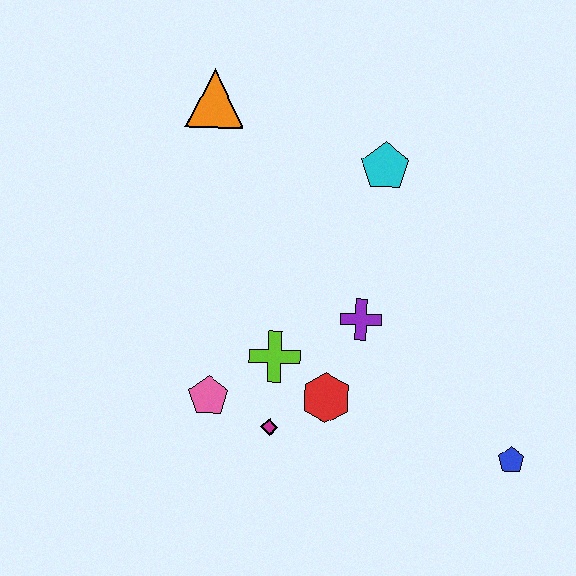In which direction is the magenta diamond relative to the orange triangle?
The magenta diamond is below the orange triangle.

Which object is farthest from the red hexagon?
The orange triangle is farthest from the red hexagon.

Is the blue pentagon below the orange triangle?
Yes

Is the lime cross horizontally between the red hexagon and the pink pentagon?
Yes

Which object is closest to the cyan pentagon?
The purple cross is closest to the cyan pentagon.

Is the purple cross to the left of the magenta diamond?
No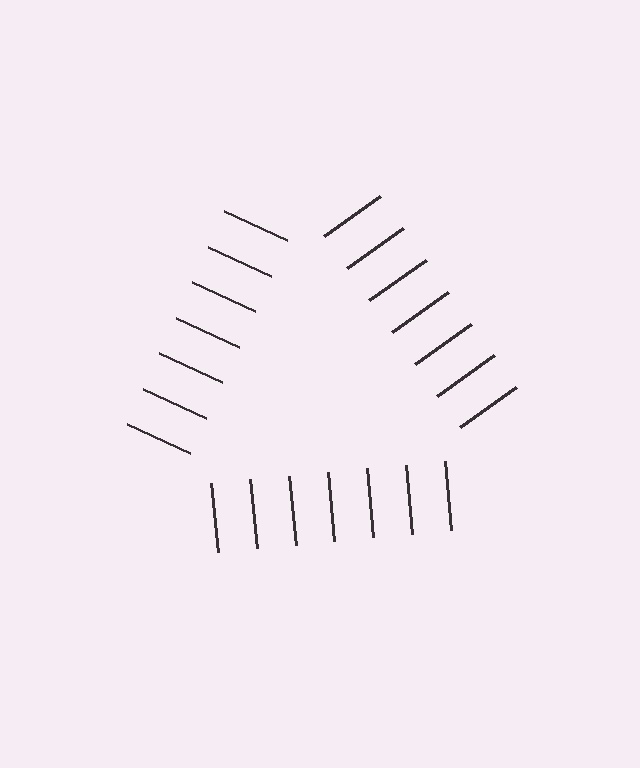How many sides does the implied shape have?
3 sides — the line-ends trace a triangle.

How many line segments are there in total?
21 — 7 along each of the 3 edges.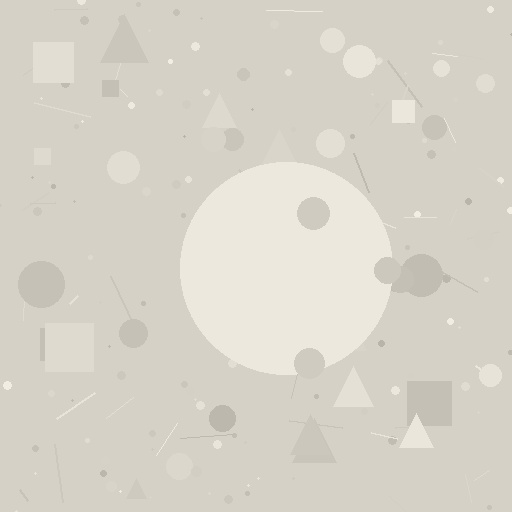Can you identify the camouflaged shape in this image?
The camouflaged shape is a circle.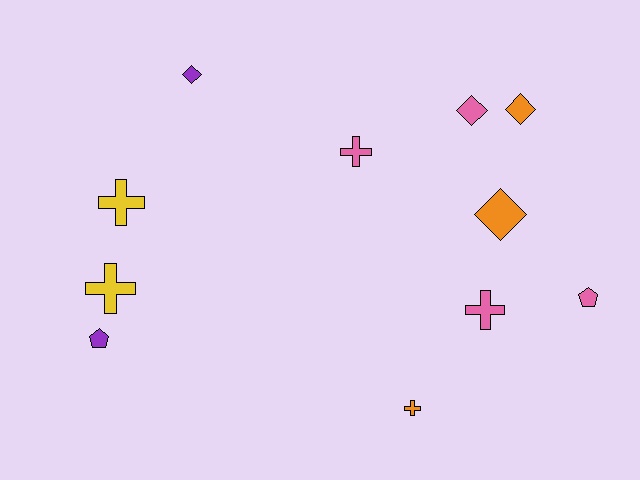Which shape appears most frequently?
Cross, with 5 objects.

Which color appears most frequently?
Pink, with 4 objects.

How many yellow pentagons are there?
There are no yellow pentagons.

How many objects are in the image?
There are 11 objects.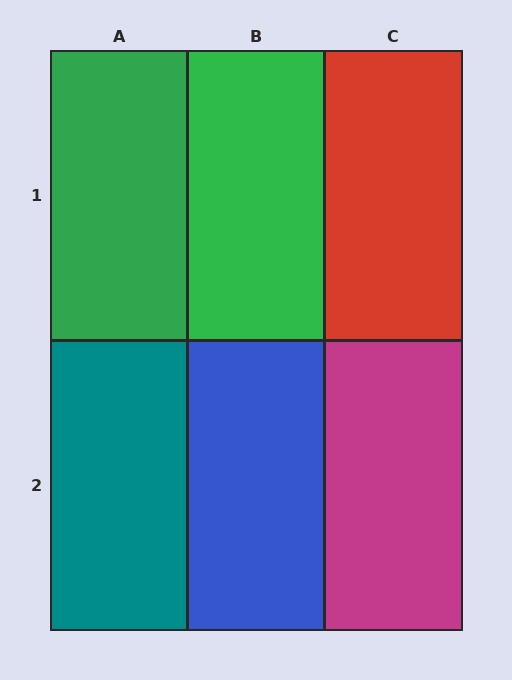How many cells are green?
2 cells are green.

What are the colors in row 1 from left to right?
Green, green, red.